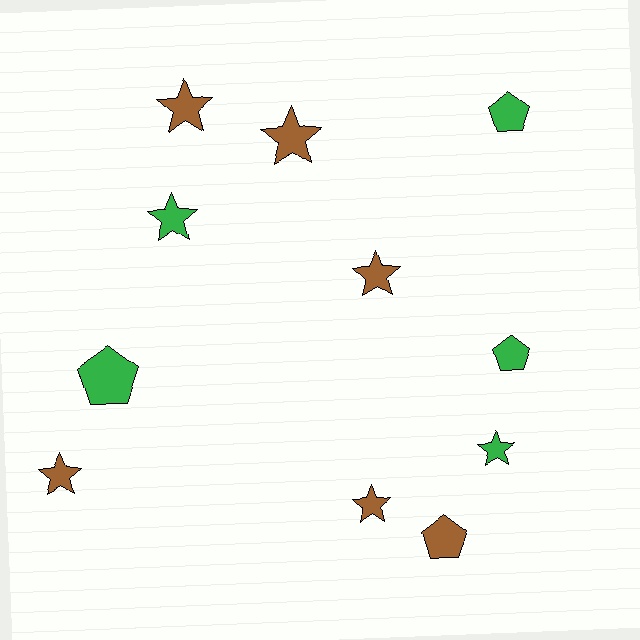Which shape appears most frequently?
Star, with 7 objects.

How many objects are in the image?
There are 11 objects.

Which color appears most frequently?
Brown, with 6 objects.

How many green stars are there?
There are 2 green stars.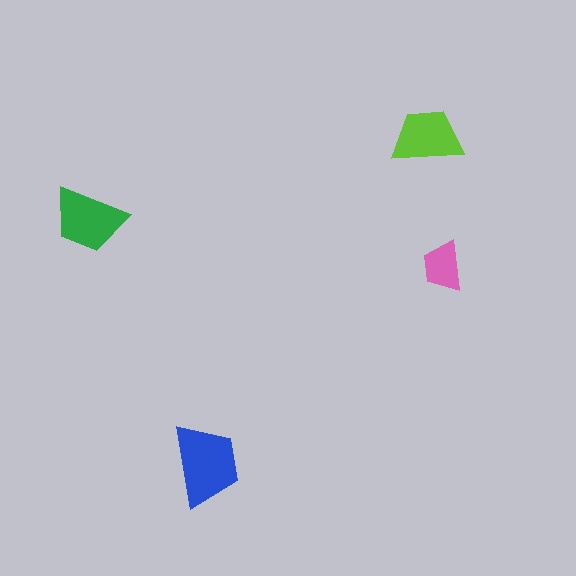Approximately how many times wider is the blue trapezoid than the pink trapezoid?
About 1.5 times wider.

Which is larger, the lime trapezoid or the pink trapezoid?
The lime one.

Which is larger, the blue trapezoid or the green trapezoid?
The blue one.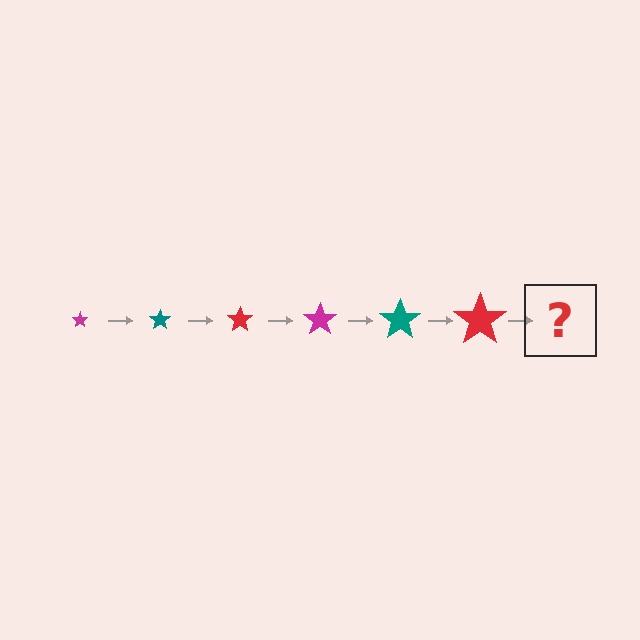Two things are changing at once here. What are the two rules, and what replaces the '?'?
The two rules are that the star grows larger each step and the color cycles through magenta, teal, and red. The '?' should be a magenta star, larger than the previous one.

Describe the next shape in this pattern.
It should be a magenta star, larger than the previous one.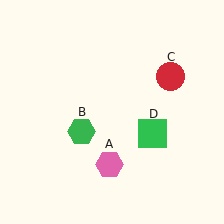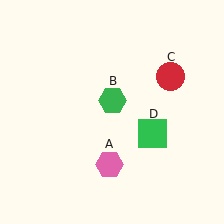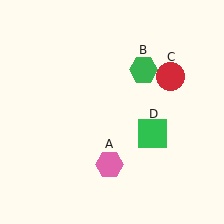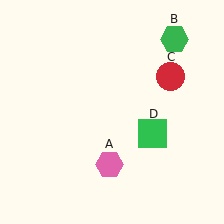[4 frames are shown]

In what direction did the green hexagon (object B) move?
The green hexagon (object B) moved up and to the right.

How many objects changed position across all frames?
1 object changed position: green hexagon (object B).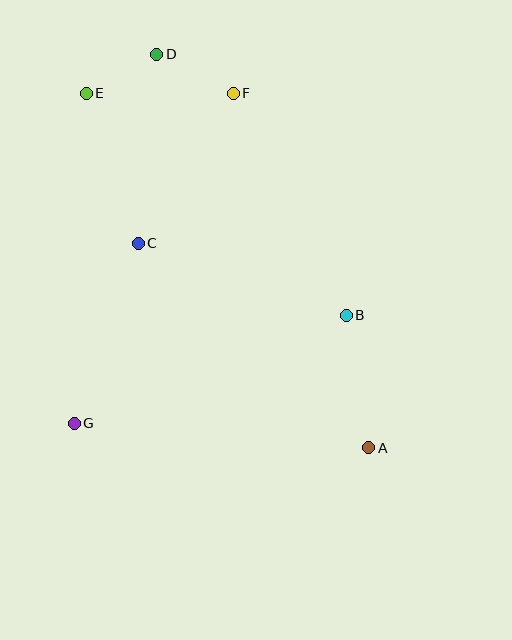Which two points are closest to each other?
Points D and E are closest to each other.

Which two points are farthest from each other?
Points A and E are farthest from each other.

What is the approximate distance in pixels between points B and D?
The distance between B and D is approximately 323 pixels.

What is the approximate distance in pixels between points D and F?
The distance between D and F is approximately 86 pixels.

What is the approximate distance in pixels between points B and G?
The distance between B and G is approximately 293 pixels.